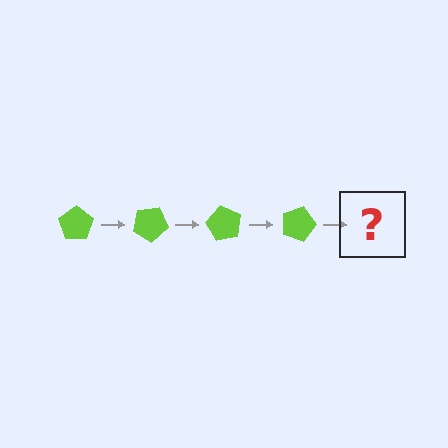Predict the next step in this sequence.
The next step is a lime pentagon rotated 120 degrees.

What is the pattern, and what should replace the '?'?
The pattern is that the pentagon rotates 30 degrees each step. The '?' should be a lime pentagon rotated 120 degrees.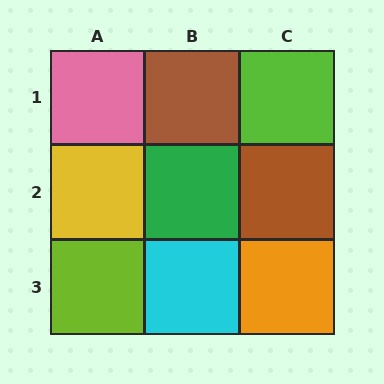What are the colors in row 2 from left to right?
Yellow, green, brown.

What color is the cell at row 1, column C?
Lime.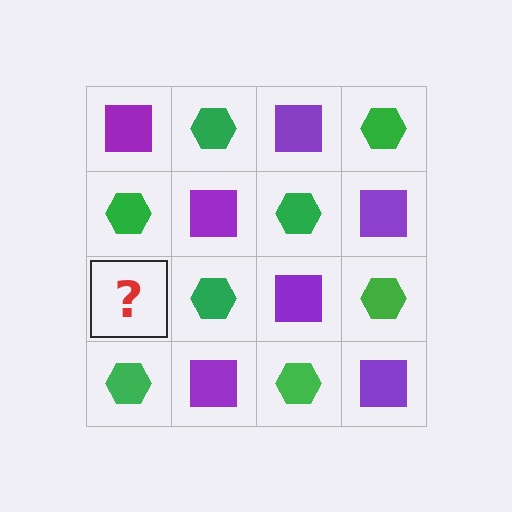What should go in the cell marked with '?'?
The missing cell should contain a purple square.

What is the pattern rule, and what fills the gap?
The rule is that it alternates purple square and green hexagon in a checkerboard pattern. The gap should be filled with a purple square.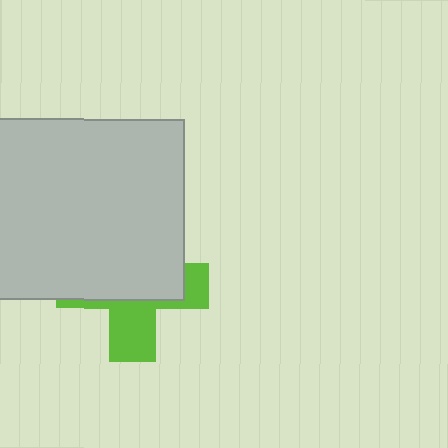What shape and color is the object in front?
The object in front is a light gray rectangle.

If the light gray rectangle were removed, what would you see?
You would see the complete lime cross.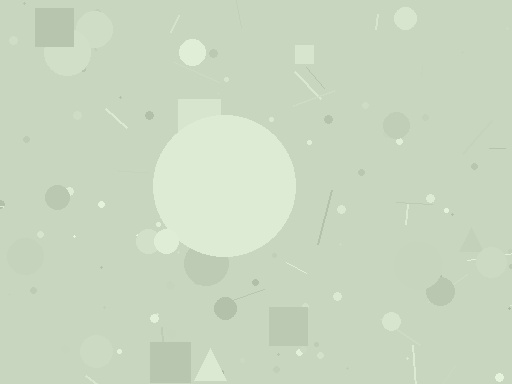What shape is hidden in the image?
A circle is hidden in the image.